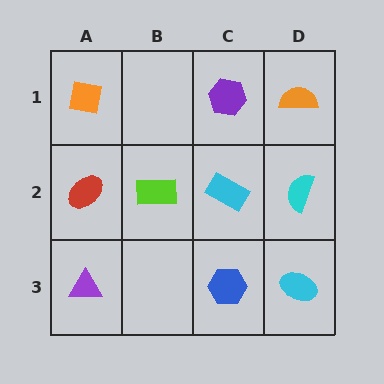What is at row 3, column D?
A cyan ellipse.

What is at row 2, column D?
A cyan semicircle.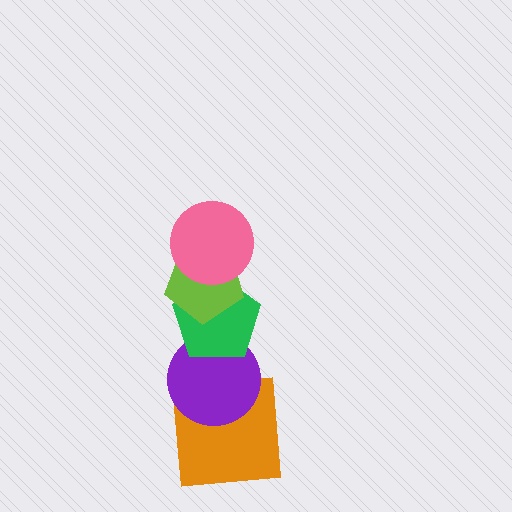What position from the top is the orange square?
The orange square is 5th from the top.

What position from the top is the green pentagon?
The green pentagon is 3rd from the top.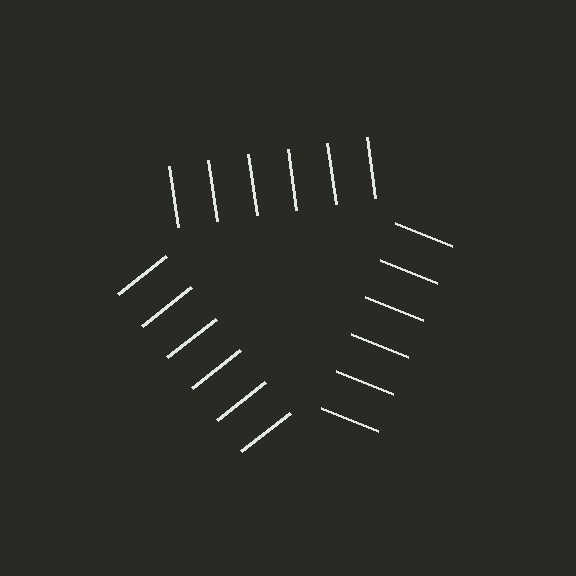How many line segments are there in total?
18 — 6 along each of the 3 edges.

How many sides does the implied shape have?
3 sides — the line-ends trace a triangle.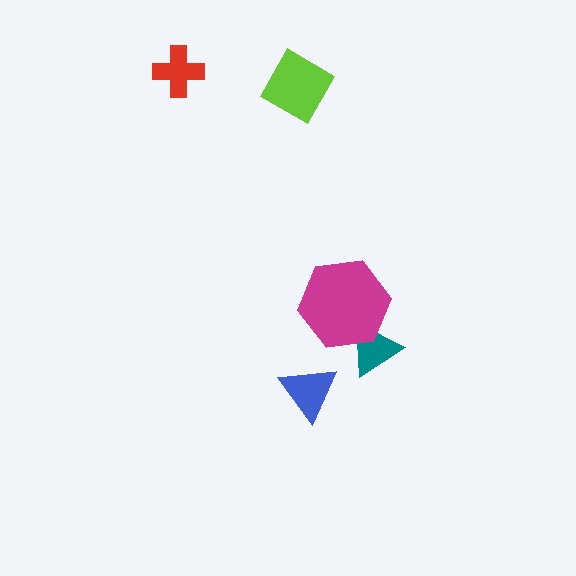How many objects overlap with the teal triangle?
1 object overlaps with the teal triangle.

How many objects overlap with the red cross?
0 objects overlap with the red cross.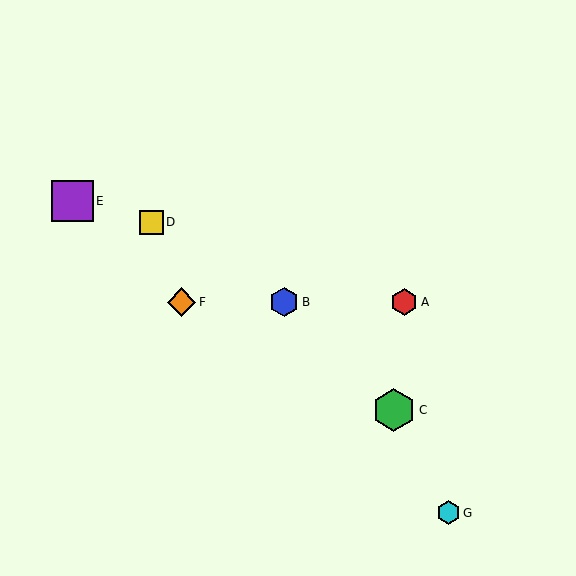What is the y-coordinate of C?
Object C is at y≈410.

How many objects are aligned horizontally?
3 objects (A, B, F) are aligned horizontally.